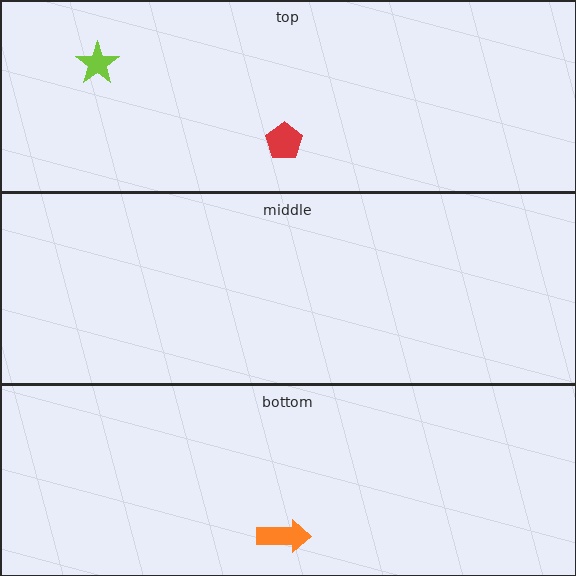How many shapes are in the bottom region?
1.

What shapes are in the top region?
The red pentagon, the lime star.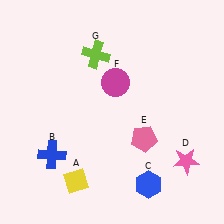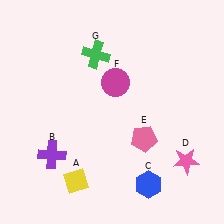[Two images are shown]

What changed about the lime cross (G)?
In Image 1, G is lime. In Image 2, it changed to green.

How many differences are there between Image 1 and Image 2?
There are 2 differences between the two images.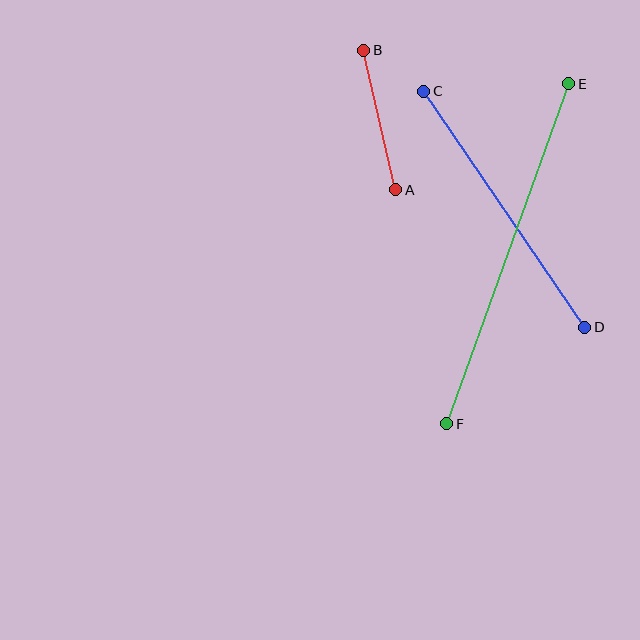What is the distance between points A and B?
The distance is approximately 143 pixels.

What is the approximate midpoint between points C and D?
The midpoint is at approximately (504, 209) pixels.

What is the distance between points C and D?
The distance is approximately 286 pixels.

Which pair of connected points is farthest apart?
Points E and F are farthest apart.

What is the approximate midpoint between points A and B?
The midpoint is at approximately (380, 120) pixels.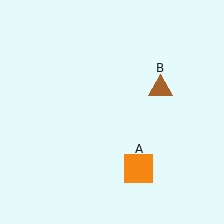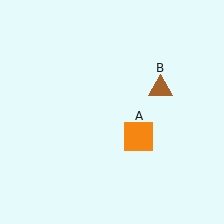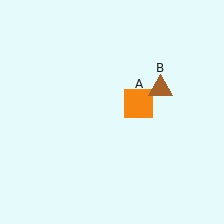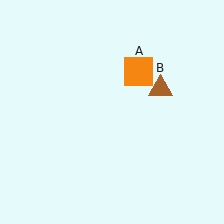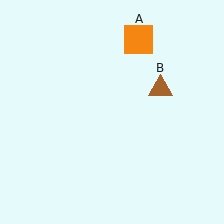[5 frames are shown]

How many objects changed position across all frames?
1 object changed position: orange square (object A).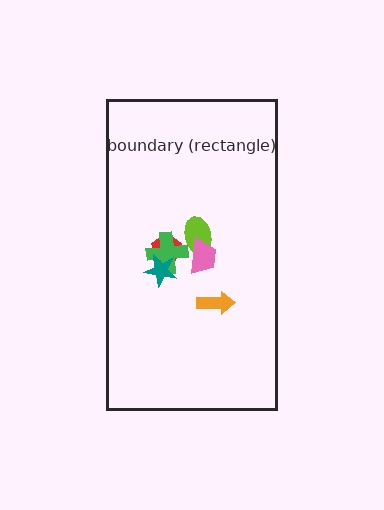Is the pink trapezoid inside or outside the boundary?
Inside.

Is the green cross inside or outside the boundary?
Inside.